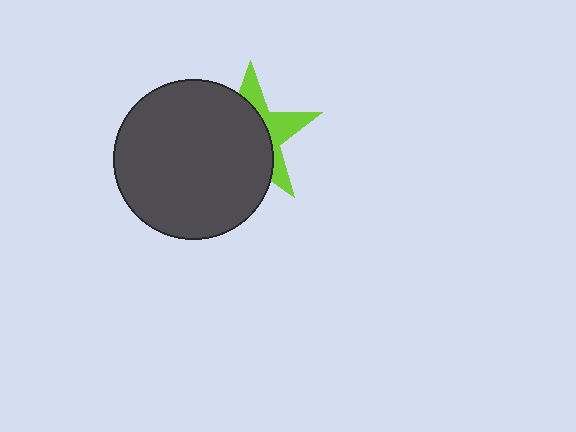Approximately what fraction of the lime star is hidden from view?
Roughly 64% of the lime star is hidden behind the dark gray circle.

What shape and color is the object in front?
The object in front is a dark gray circle.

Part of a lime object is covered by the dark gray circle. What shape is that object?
It is a star.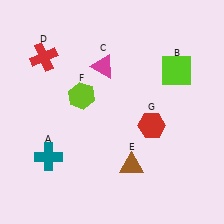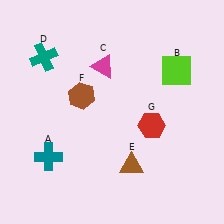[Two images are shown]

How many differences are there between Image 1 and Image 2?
There are 2 differences between the two images.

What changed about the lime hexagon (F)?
In Image 1, F is lime. In Image 2, it changed to brown.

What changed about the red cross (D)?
In Image 1, D is red. In Image 2, it changed to teal.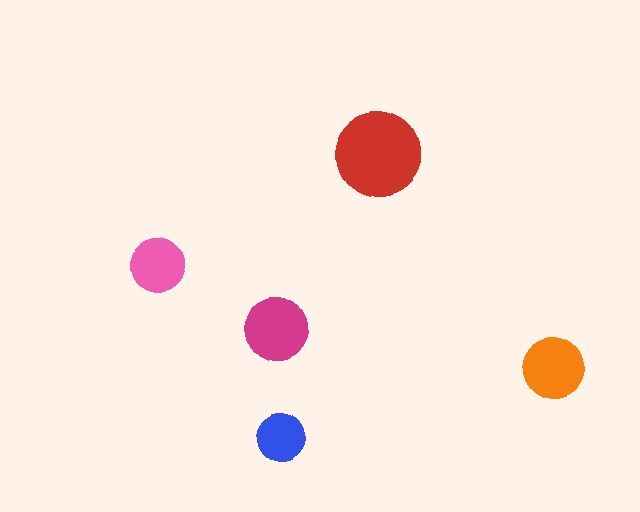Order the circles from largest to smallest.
the red one, the magenta one, the orange one, the pink one, the blue one.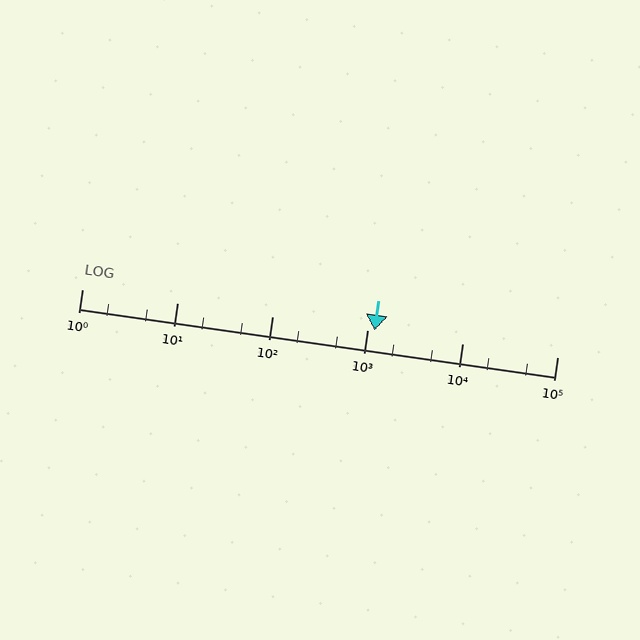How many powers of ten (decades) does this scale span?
The scale spans 5 decades, from 1 to 100000.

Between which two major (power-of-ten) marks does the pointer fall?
The pointer is between 1000 and 10000.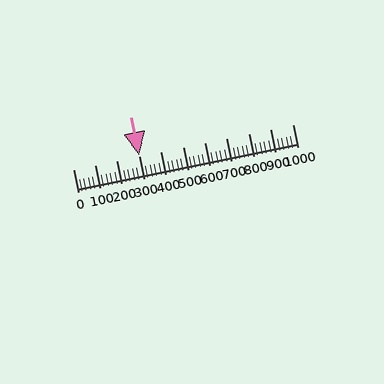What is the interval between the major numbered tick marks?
The major tick marks are spaced 100 units apart.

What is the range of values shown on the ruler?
The ruler shows values from 0 to 1000.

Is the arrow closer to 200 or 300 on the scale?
The arrow is closer to 300.